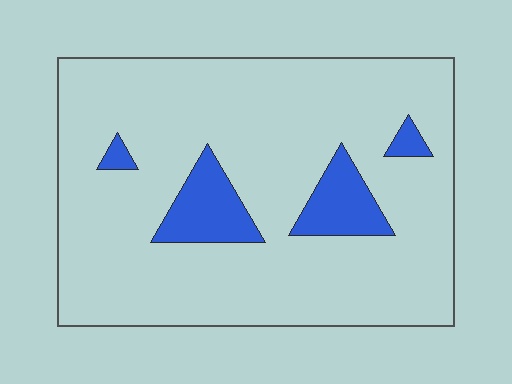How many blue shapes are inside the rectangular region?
4.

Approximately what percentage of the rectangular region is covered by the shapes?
Approximately 10%.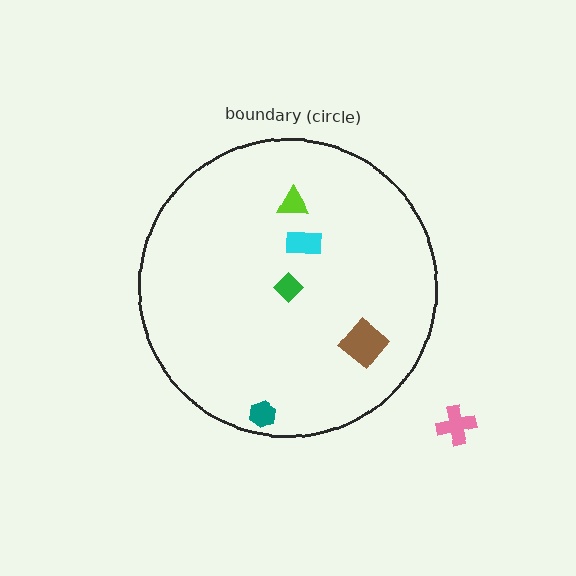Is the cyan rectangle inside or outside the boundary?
Inside.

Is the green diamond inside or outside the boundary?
Inside.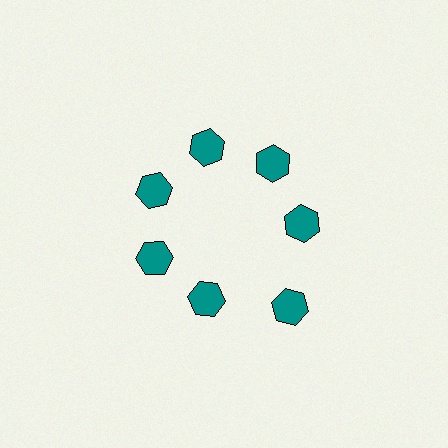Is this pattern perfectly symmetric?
No. The 7 teal hexagons are arranged in a ring, but one element near the 5 o'clock position is pushed outward from the center, breaking the 7-fold rotational symmetry.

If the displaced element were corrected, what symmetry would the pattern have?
It would have 7-fold rotational symmetry — the pattern would map onto itself every 51 degrees.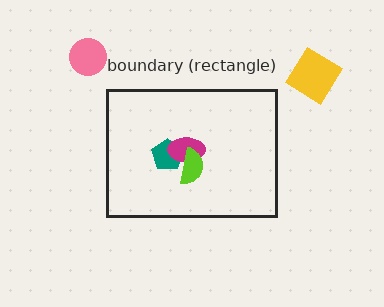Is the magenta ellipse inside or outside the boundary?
Inside.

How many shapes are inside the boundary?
3 inside, 2 outside.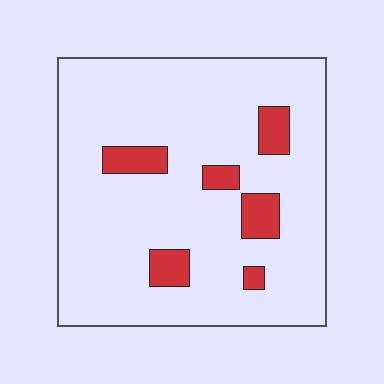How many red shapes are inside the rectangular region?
6.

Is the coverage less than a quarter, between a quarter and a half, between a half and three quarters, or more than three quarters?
Less than a quarter.